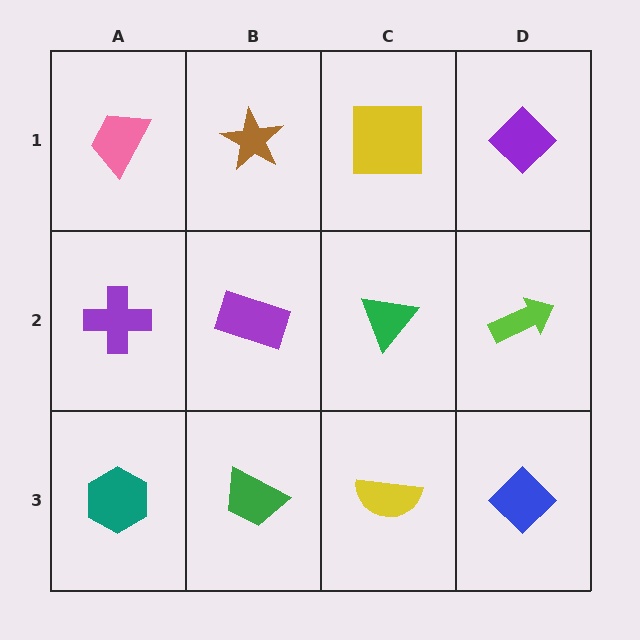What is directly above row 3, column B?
A purple rectangle.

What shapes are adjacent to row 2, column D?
A purple diamond (row 1, column D), a blue diamond (row 3, column D), a green triangle (row 2, column C).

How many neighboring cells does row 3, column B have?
3.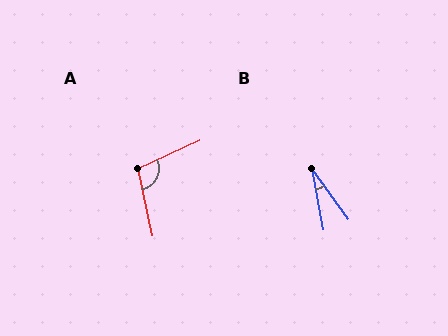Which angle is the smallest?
B, at approximately 25 degrees.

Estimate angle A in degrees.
Approximately 102 degrees.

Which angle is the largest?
A, at approximately 102 degrees.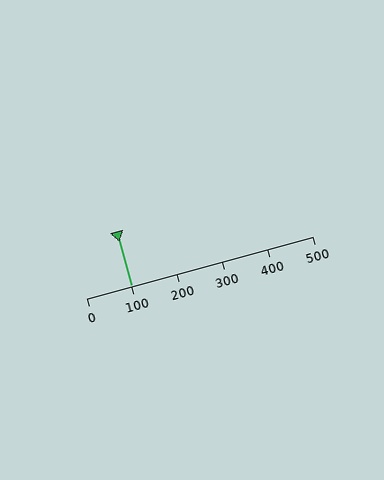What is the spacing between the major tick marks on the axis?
The major ticks are spaced 100 apart.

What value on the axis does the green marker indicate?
The marker indicates approximately 100.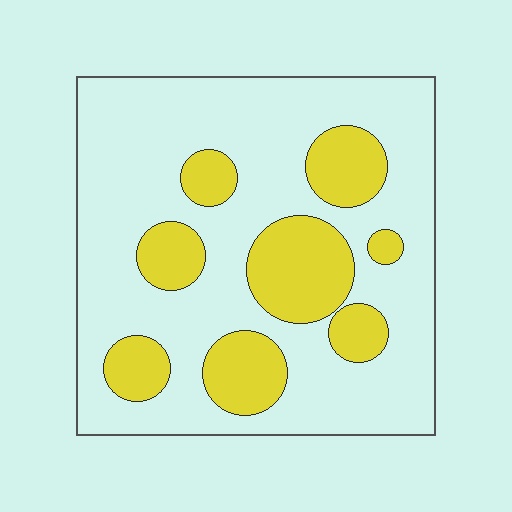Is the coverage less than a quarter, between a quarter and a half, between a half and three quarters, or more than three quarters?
Between a quarter and a half.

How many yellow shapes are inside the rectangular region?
8.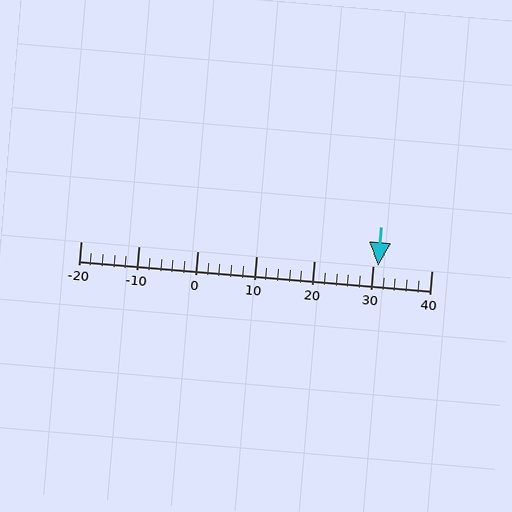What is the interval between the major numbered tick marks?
The major tick marks are spaced 10 units apart.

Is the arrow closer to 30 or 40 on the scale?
The arrow is closer to 30.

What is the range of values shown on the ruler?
The ruler shows values from -20 to 40.